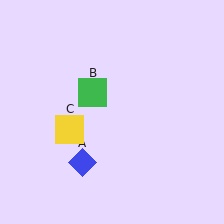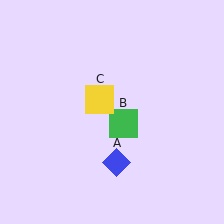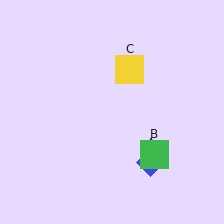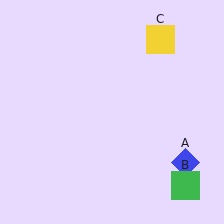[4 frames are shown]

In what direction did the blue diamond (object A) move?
The blue diamond (object A) moved right.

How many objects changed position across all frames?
3 objects changed position: blue diamond (object A), green square (object B), yellow square (object C).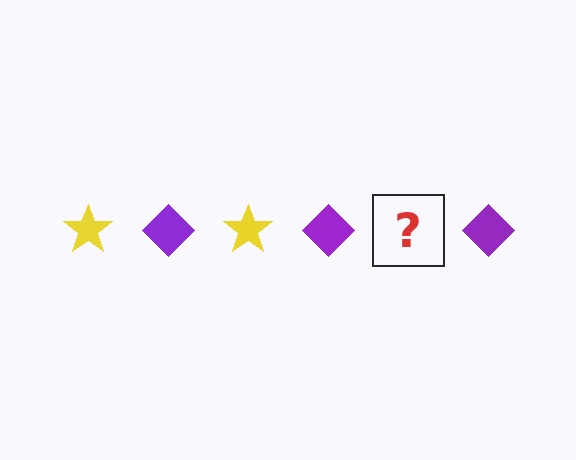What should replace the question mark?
The question mark should be replaced with a yellow star.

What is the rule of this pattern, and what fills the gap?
The rule is that the pattern alternates between yellow star and purple diamond. The gap should be filled with a yellow star.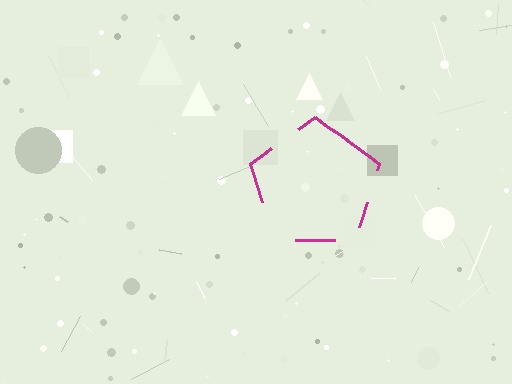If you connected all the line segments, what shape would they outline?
They would outline a pentagon.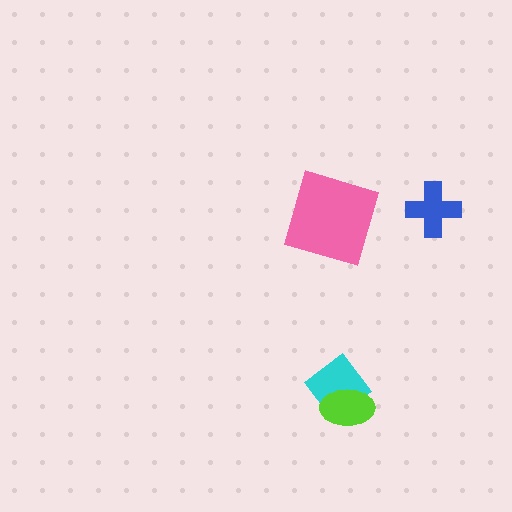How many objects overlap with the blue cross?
0 objects overlap with the blue cross.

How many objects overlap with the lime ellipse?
1 object overlaps with the lime ellipse.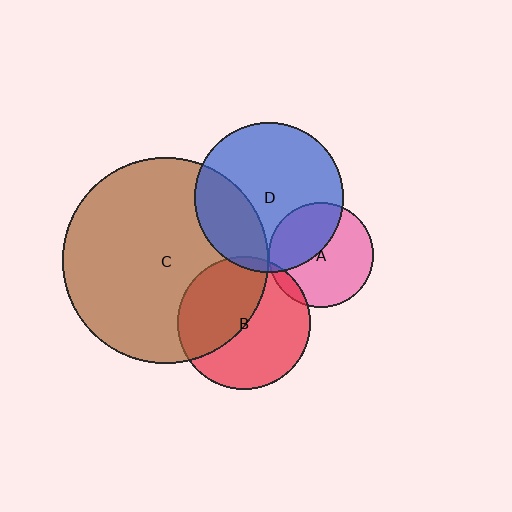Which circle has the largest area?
Circle C (brown).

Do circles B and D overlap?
Yes.